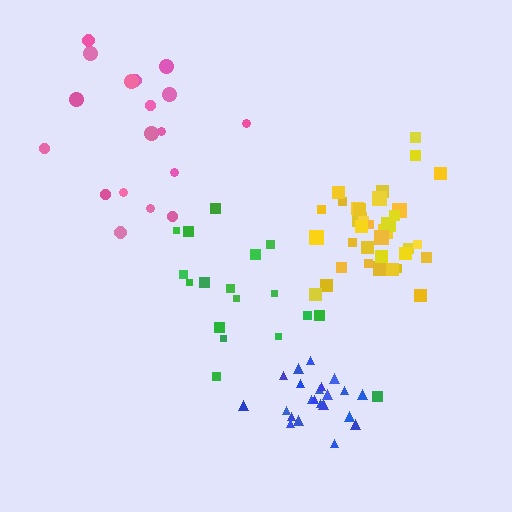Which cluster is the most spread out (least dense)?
Pink.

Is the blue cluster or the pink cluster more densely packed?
Blue.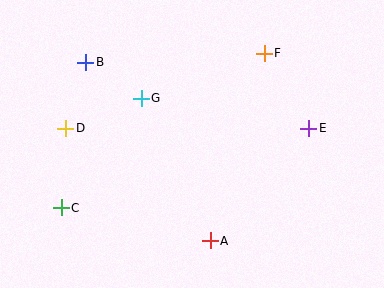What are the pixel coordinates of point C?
Point C is at (61, 208).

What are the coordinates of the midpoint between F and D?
The midpoint between F and D is at (165, 91).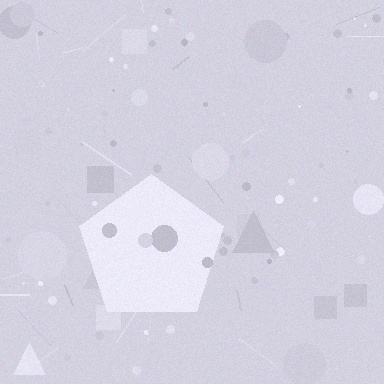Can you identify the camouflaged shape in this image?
The camouflaged shape is a pentagon.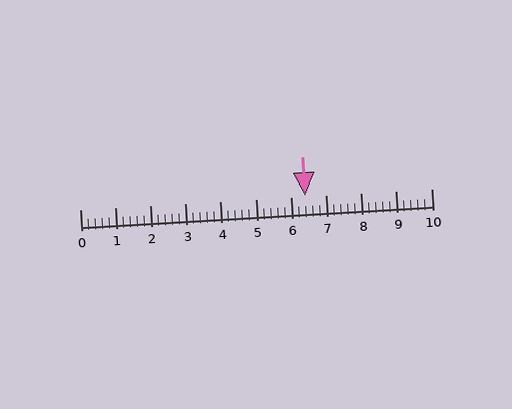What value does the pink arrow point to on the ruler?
The pink arrow points to approximately 6.4.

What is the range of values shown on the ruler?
The ruler shows values from 0 to 10.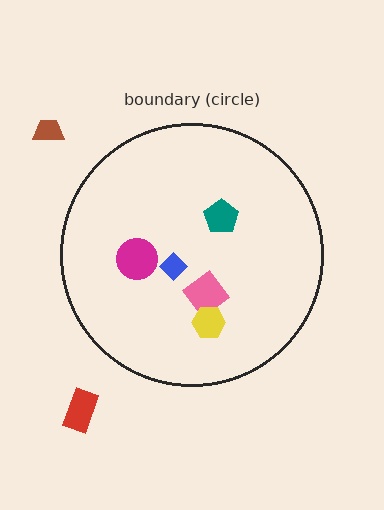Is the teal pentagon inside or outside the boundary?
Inside.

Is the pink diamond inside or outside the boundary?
Inside.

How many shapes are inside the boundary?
5 inside, 2 outside.